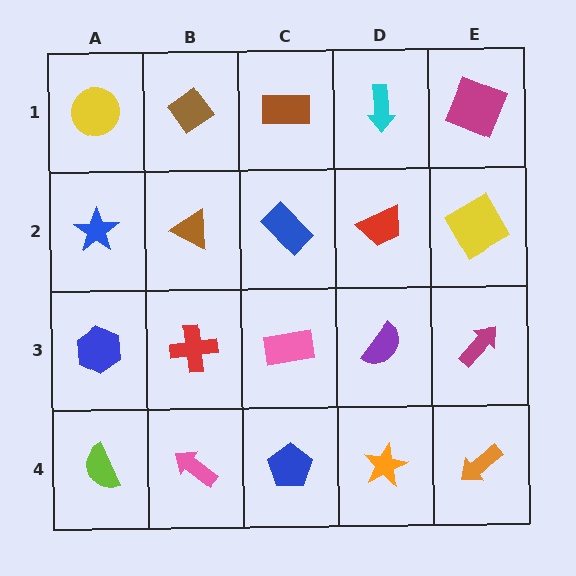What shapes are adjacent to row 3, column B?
A brown triangle (row 2, column B), a pink arrow (row 4, column B), a blue hexagon (row 3, column A), a pink rectangle (row 3, column C).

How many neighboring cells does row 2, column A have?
3.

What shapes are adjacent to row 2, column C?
A brown rectangle (row 1, column C), a pink rectangle (row 3, column C), a brown triangle (row 2, column B), a red trapezoid (row 2, column D).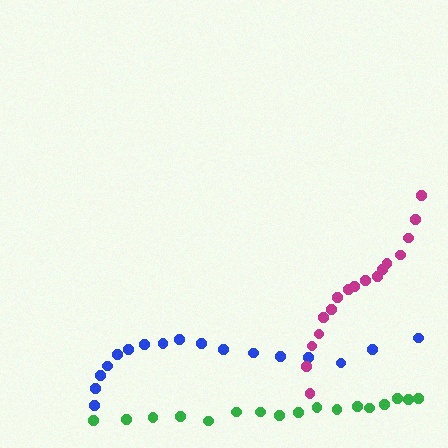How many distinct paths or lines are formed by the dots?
There are 3 distinct paths.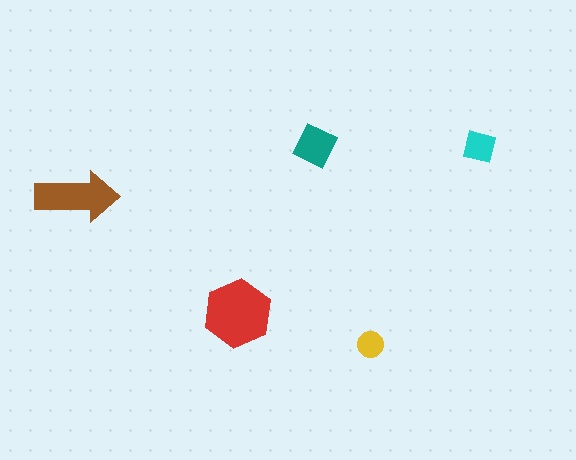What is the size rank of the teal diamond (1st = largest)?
3rd.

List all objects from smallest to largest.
The yellow circle, the cyan square, the teal diamond, the brown arrow, the red hexagon.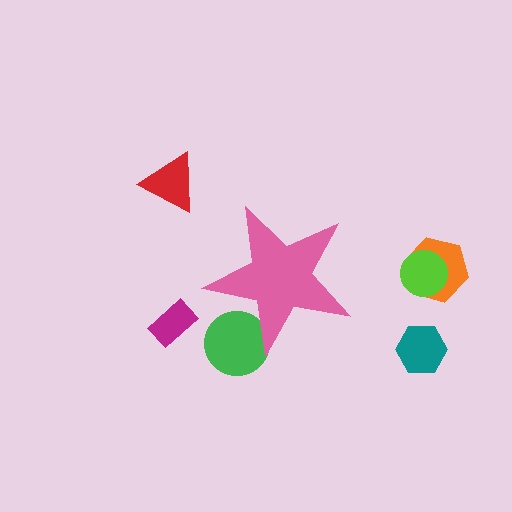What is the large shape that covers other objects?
A pink star.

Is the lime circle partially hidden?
No, the lime circle is fully visible.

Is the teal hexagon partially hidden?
No, the teal hexagon is fully visible.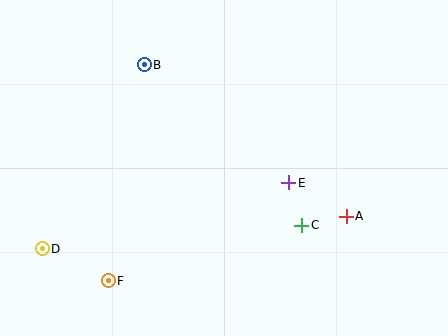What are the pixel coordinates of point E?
Point E is at (289, 183).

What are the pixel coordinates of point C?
Point C is at (302, 225).